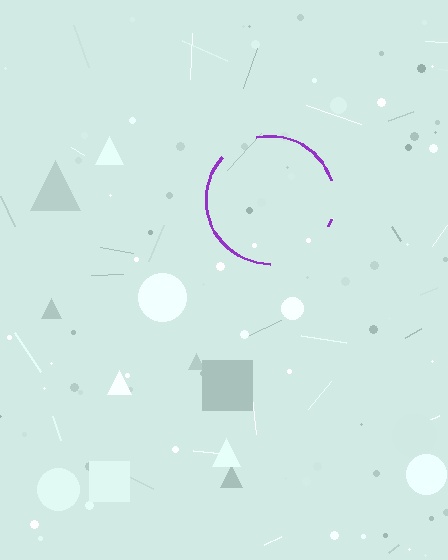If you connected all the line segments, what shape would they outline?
They would outline a circle.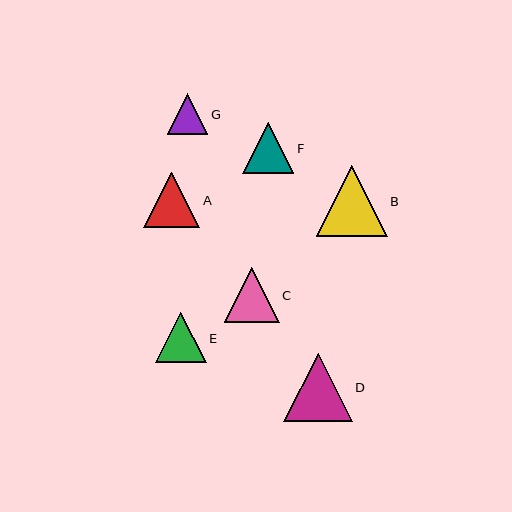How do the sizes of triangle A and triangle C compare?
Triangle A and triangle C are approximately the same size.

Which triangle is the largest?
Triangle B is the largest with a size of approximately 71 pixels.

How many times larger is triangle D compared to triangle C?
Triangle D is approximately 1.2 times the size of triangle C.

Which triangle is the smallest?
Triangle G is the smallest with a size of approximately 41 pixels.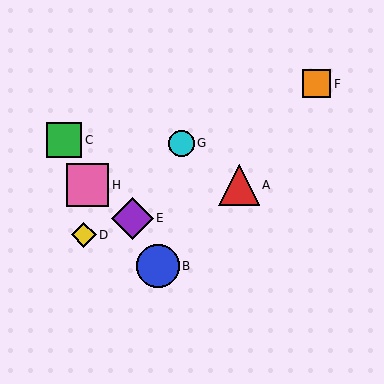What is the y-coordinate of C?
Object C is at y≈140.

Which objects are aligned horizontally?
Objects A, H are aligned horizontally.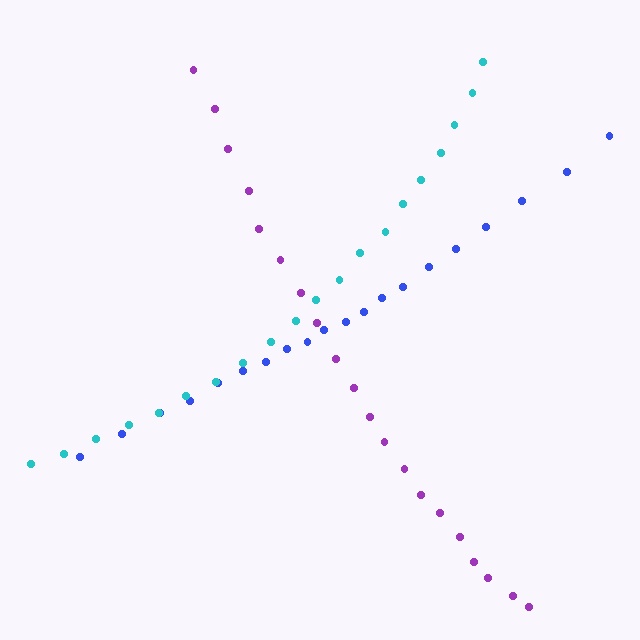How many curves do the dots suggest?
There are 3 distinct paths.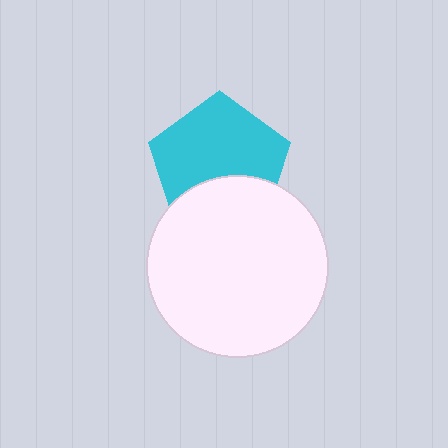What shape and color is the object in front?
The object in front is a white circle.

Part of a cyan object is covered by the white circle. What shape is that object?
It is a pentagon.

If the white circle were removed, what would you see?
You would see the complete cyan pentagon.